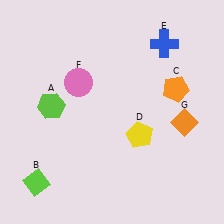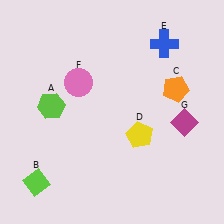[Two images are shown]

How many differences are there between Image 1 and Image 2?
There is 1 difference between the two images.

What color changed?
The diamond (G) changed from orange in Image 1 to magenta in Image 2.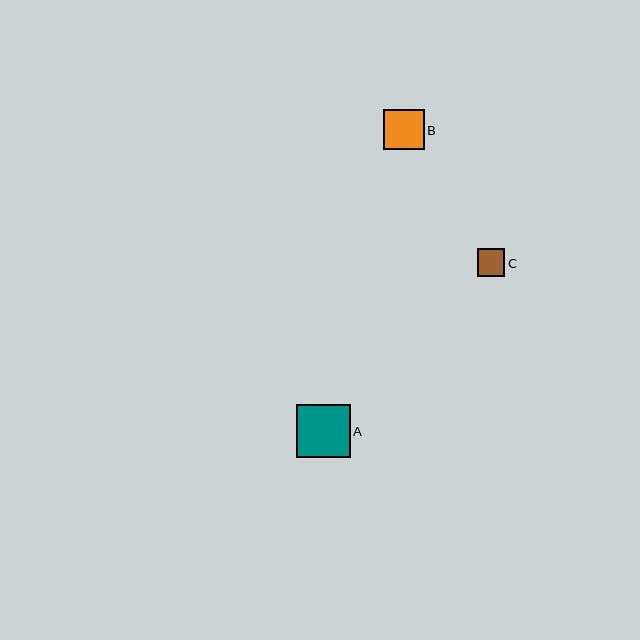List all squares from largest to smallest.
From largest to smallest: A, B, C.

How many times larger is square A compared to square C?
Square A is approximately 1.9 times the size of square C.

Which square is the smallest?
Square C is the smallest with a size of approximately 28 pixels.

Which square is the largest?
Square A is the largest with a size of approximately 54 pixels.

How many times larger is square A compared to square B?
Square A is approximately 1.3 times the size of square B.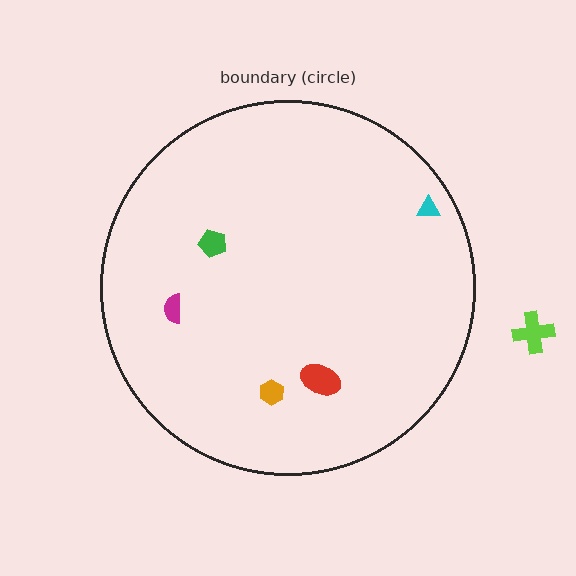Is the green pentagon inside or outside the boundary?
Inside.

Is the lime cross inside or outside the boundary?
Outside.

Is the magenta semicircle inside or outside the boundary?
Inside.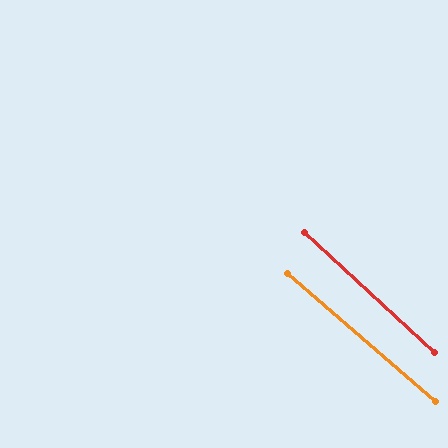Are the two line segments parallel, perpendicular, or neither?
Parallel — their directions differ by only 1.8°.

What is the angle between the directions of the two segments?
Approximately 2 degrees.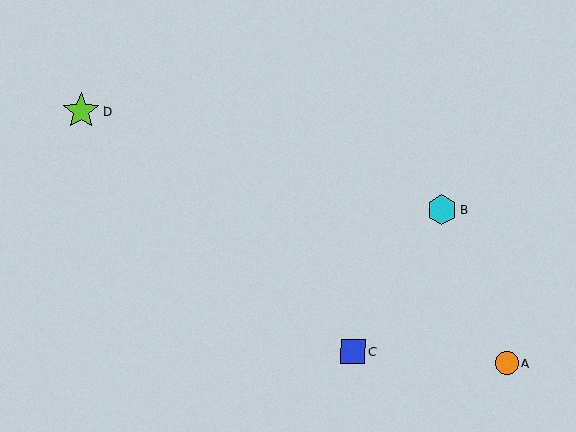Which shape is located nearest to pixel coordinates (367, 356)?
The blue square (labeled C) at (353, 352) is nearest to that location.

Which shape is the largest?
The lime star (labeled D) is the largest.